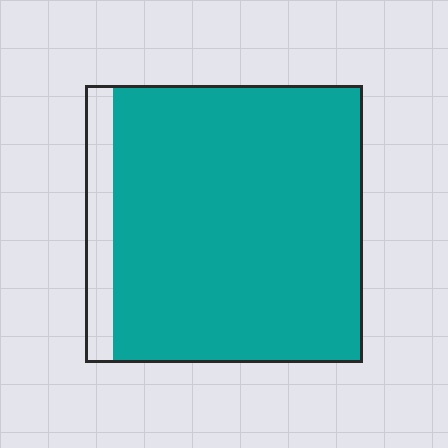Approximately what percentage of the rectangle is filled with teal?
Approximately 90%.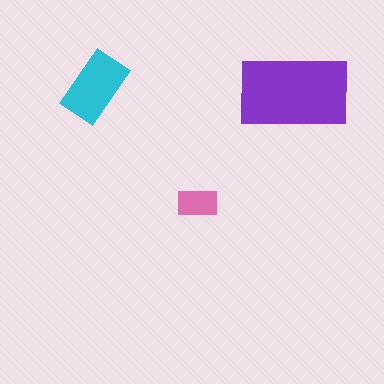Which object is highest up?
The cyan rectangle is topmost.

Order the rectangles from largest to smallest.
the purple one, the cyan one, the pink one.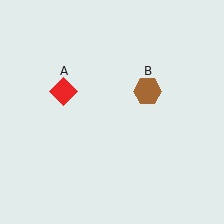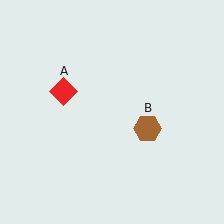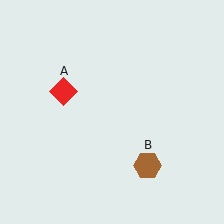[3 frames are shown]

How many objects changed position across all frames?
1 object changed position: brown hexagon (object B).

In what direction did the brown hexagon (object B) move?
The brown hexagon (object B) moved down.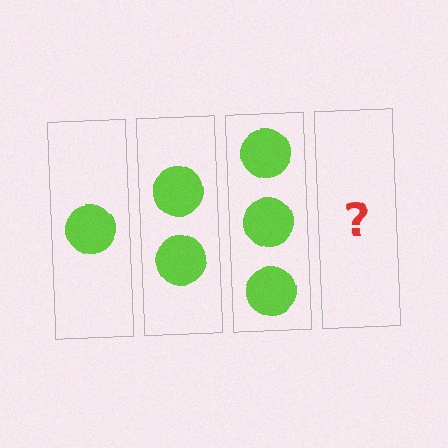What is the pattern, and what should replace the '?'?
The pattern is that each step adds one more circle. The '?' should be 4 circles.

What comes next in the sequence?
The next element should be 4 circles.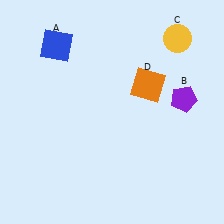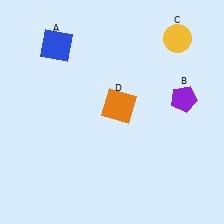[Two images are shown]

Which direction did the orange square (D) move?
The orange square (D) moved left.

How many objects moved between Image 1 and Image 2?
1 object moved between the two images.